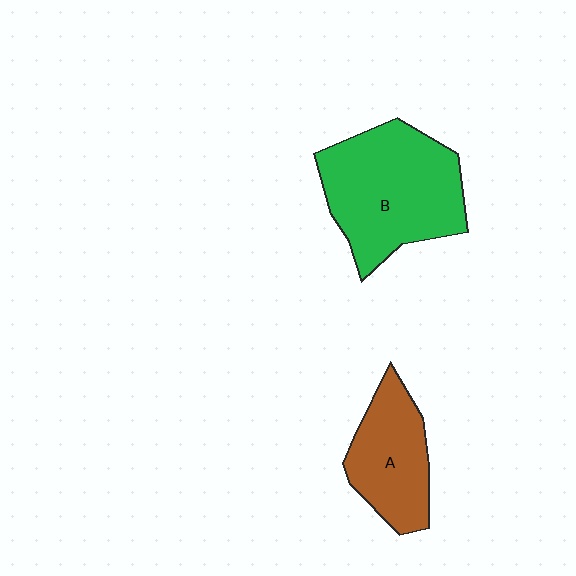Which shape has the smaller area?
Shape A (brown).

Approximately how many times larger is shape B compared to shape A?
Approximately 1.6 times.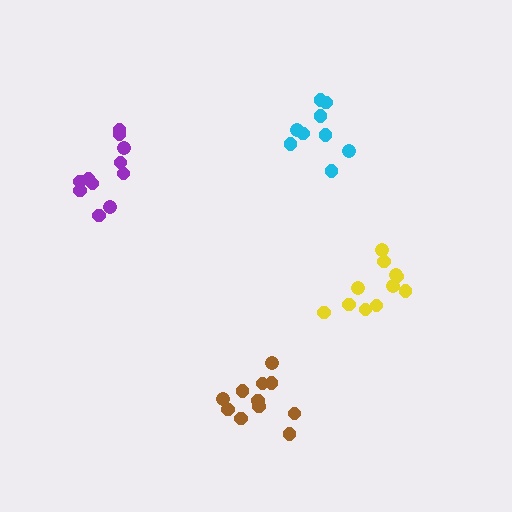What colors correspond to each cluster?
The clusters are colored: brown, yellow, purple, cyan.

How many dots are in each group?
Group 1: 11 dots, Group 2: 11 dots, Group 3: 11 dots, Group 4: 9 dots (42 total).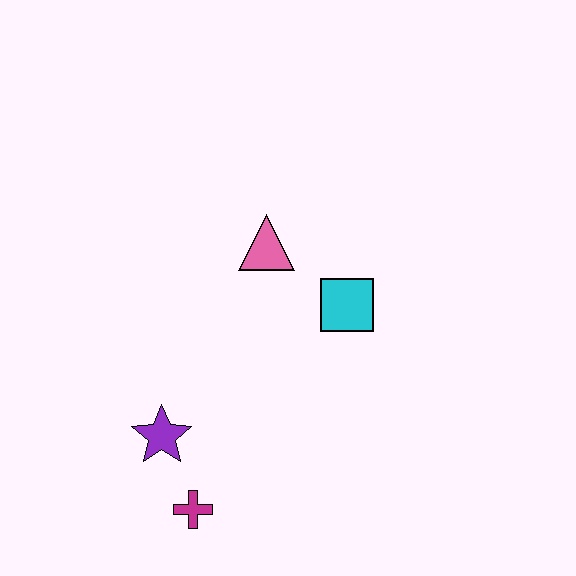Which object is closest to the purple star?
The magenta cross is closest to the purple star.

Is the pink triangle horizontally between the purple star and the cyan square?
Yes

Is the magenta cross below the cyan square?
Yes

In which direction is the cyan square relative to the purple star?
The cyan square is to the right of the purple star.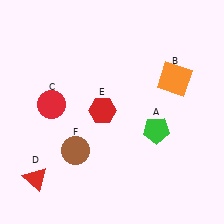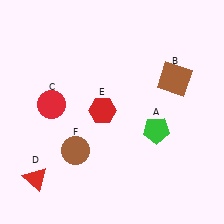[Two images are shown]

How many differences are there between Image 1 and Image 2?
There is 1 difference between the two images.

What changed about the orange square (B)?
In Image 1, B is orange. In Image 2, it changed to brown.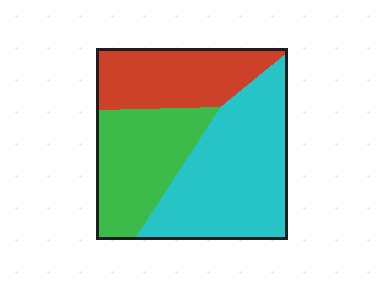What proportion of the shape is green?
Green covers roughly 30% of the shape.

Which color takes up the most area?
Cyan, at roughly 45%.